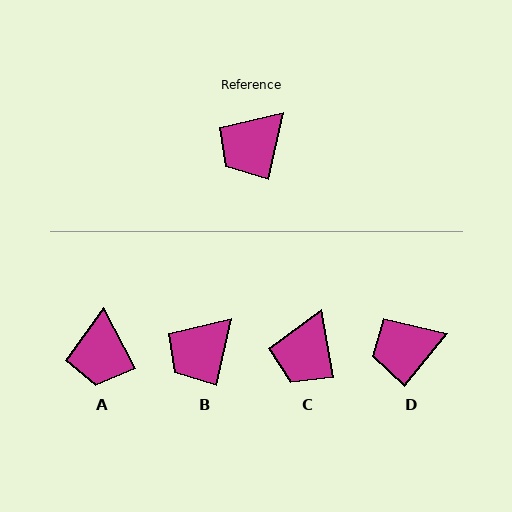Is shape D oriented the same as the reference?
No, it is off by about 26 degrees.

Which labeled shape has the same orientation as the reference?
B.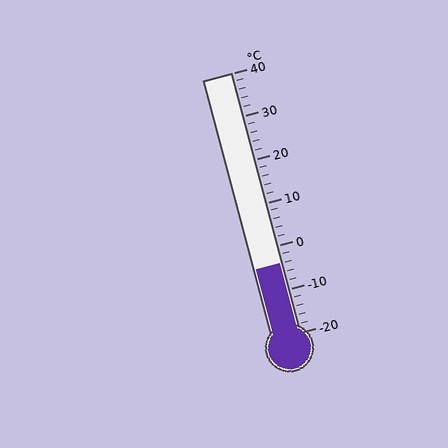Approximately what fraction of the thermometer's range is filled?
The thermometer is filled to approximately 25% of its range.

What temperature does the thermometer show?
The thermometer shows approximately -4°C.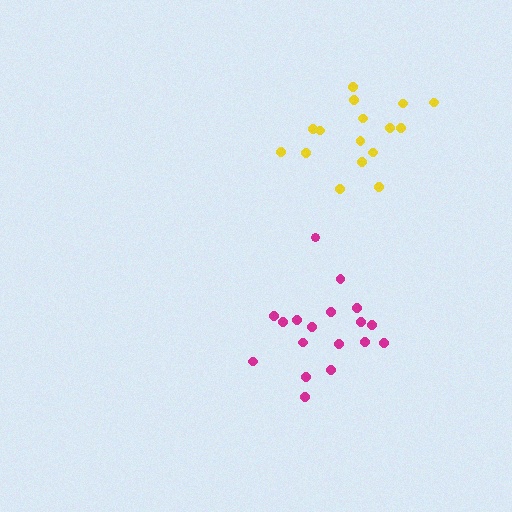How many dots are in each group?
Group 1: 18 dots, Group 2: 16 dots (34 total).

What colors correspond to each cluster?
The clusters are colored: magenta, yellow.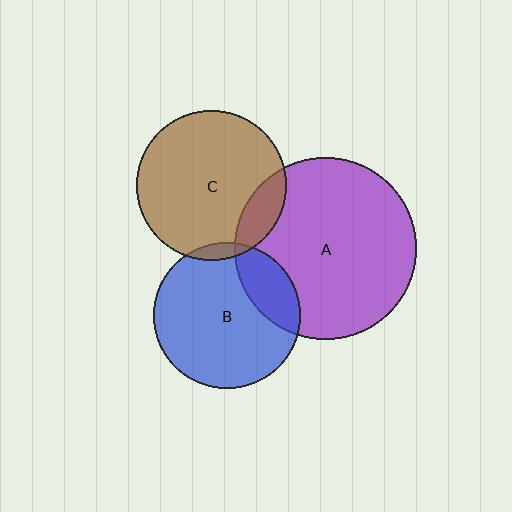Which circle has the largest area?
Circle A (purple).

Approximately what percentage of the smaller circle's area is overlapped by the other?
Approximately 20%.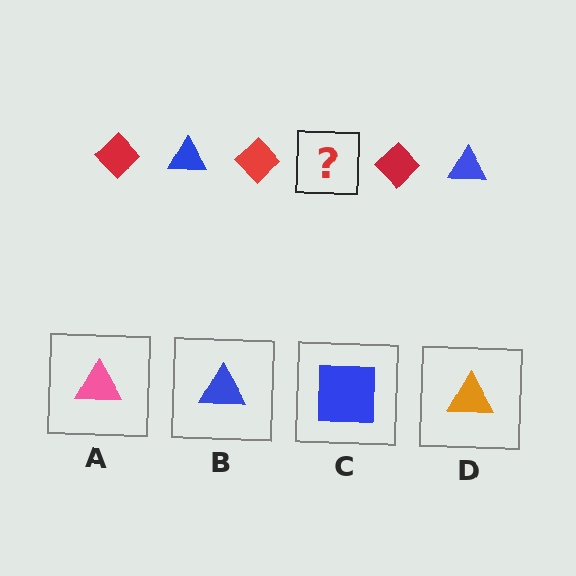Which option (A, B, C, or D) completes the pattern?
B.